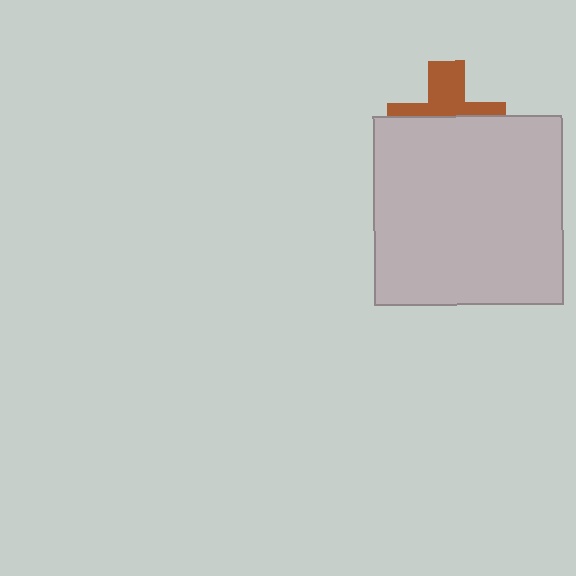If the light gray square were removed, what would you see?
You would see the complete brown cross.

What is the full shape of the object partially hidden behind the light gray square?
The partially hidden object is a brown cross.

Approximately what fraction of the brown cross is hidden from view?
Roughly 57% of the brown cross is hidden behind the light gray square.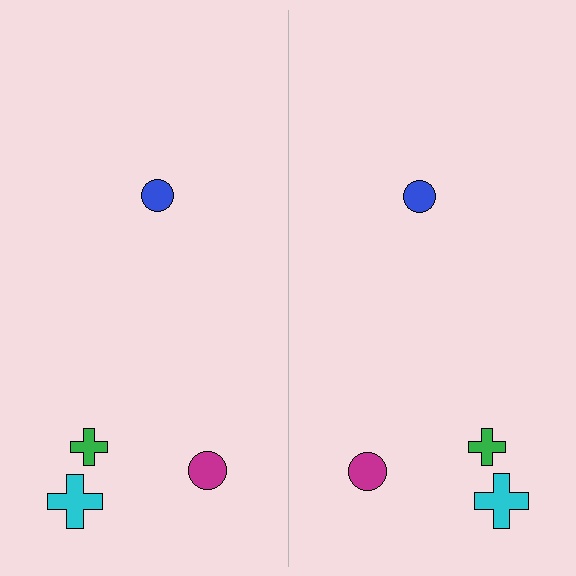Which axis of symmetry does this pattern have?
The pattern has a vertical axis of symmetry running through the center of the image.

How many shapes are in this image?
There are 8 shapes in this image.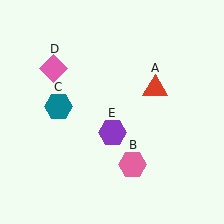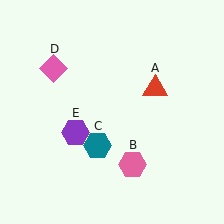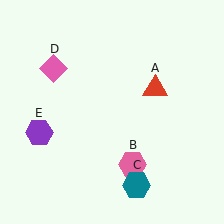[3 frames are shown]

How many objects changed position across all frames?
2 objects changed position: teal hexagon (object C), purple hexagon (object E).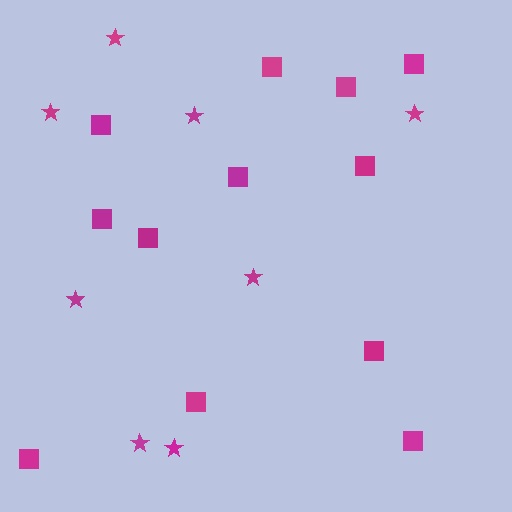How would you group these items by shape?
There are 2 groups: one group of squares (12) and one group of stars (8).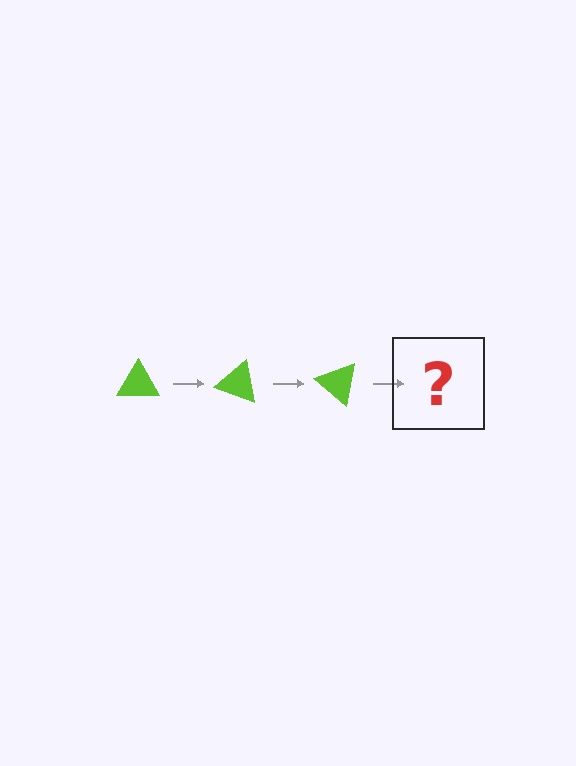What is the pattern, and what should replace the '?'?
The pattern is that the triangle rotates 20 degrees each step. The '?' should be a lime triangle rotated 60 degrees.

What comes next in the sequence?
The next element should be a lime triangle rotated 60 degrees.